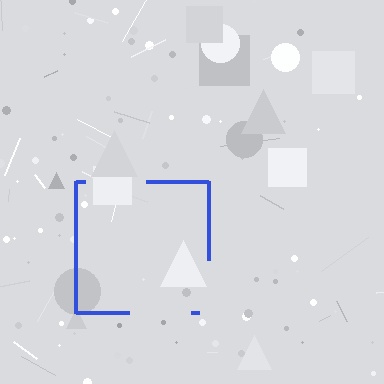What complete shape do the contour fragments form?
The contour fragments form a square.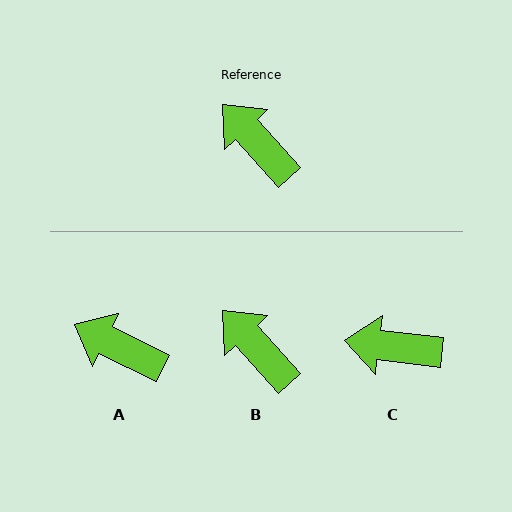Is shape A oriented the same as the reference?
No, it is off by about 21 degrees.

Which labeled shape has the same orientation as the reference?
B.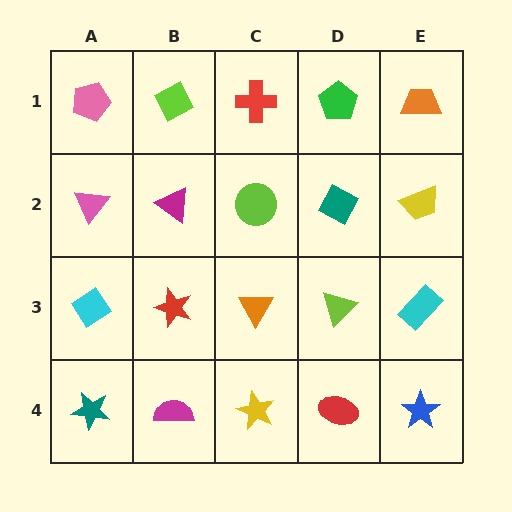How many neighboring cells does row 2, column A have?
3.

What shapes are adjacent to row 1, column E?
A yellow trapezoid (row 2, column E), a green pentagon (row 1, column D).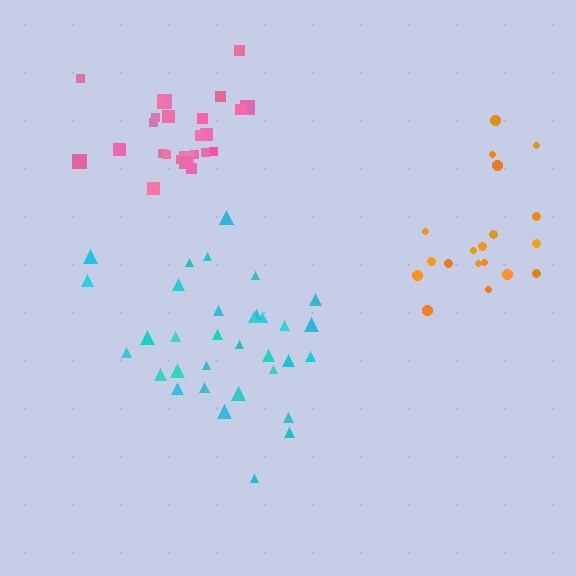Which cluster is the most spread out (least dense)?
Orange.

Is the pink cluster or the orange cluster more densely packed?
Pink.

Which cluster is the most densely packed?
Pink.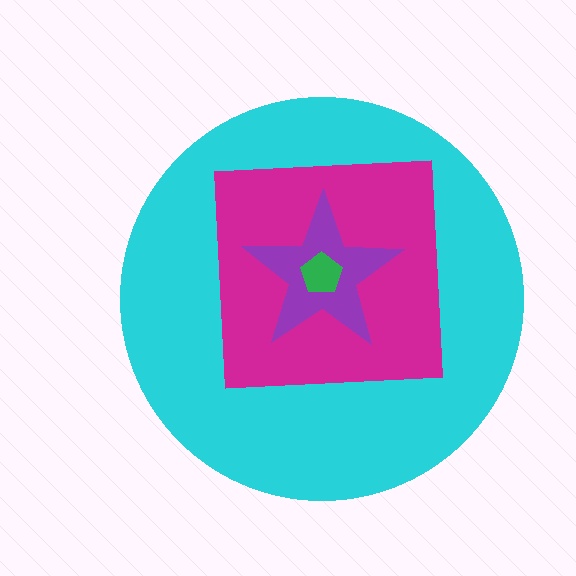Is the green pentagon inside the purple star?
Yes.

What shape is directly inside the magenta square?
The purple star.